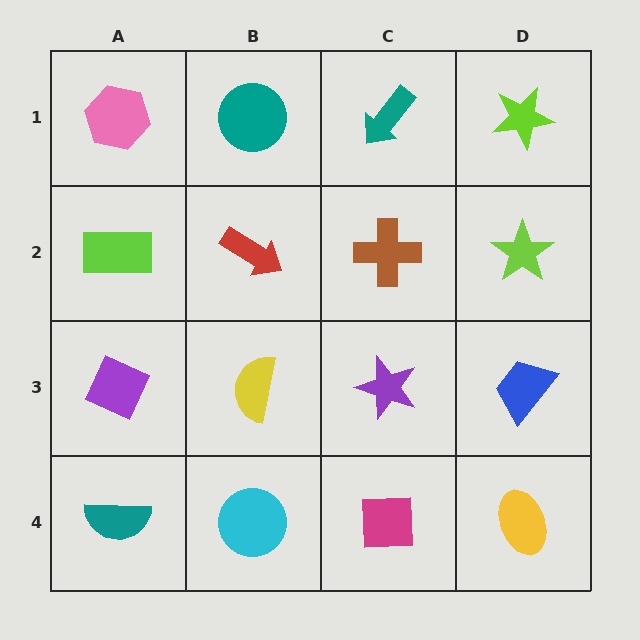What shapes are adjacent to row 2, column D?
A lime star (row 1, column D), a blue trapezoid (row 3, column D), a brown cross (row 2, column C).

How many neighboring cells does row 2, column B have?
4.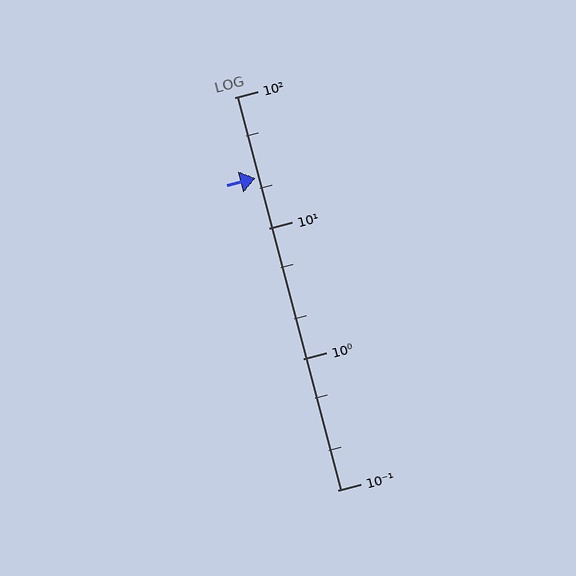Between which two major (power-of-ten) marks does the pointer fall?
The pointer is between 10 and 100.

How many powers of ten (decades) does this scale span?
The scale spans 3 decades, from 0.1 to 100.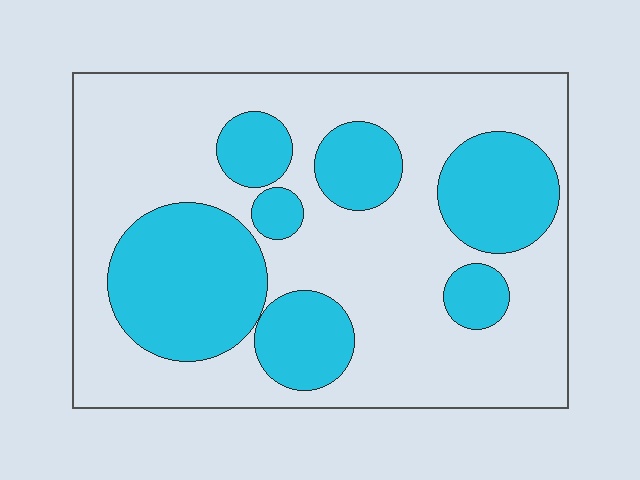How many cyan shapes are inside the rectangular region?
7.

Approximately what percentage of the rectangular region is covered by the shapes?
Approximately 35%.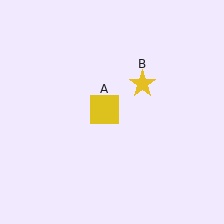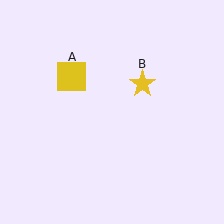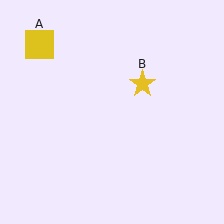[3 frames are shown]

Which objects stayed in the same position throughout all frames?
Yellow star (object B) remained stationary.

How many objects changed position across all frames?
1 object changed position: yellow square (object A).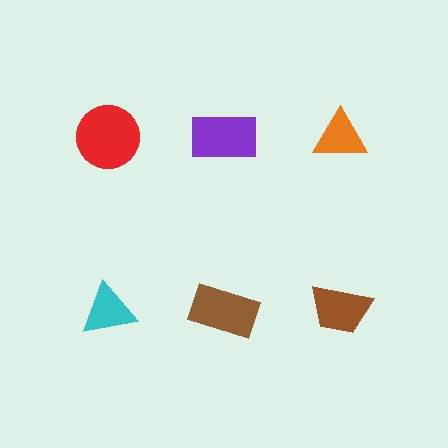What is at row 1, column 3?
An orange triangle.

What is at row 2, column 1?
A cyan triangle.